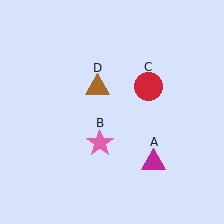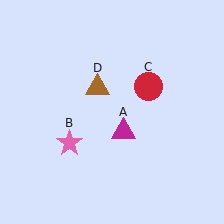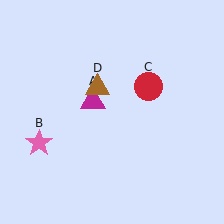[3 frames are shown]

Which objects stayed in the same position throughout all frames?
Red circle (object C) and brown triangle (object D) remained stationary.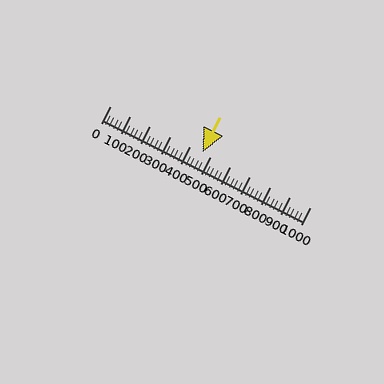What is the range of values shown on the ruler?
The ruler shows values from 0 to 1000.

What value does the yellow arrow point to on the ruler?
The yellow arrow points to approximately 461.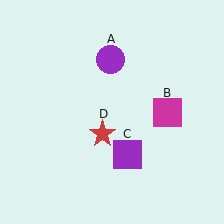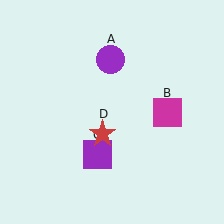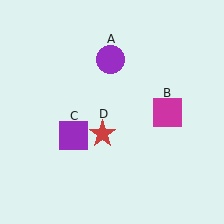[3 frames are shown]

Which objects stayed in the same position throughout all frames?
Purple circle (object A) and magenta square (object B) and red star (object D) remained stationary.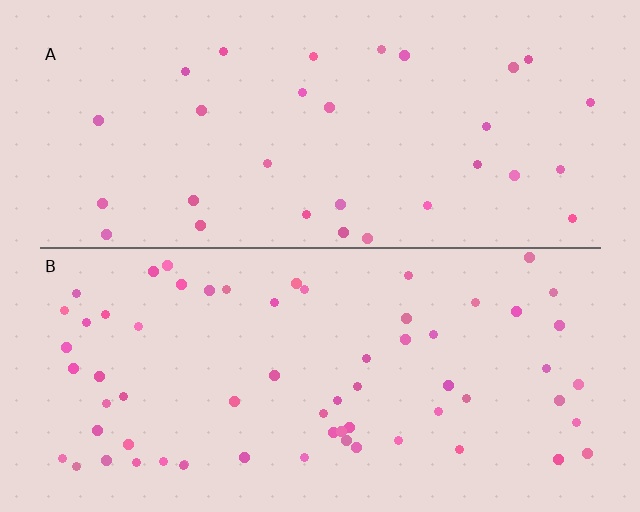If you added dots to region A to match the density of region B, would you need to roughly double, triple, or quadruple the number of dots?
Approximately double.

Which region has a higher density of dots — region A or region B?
B (the bottom).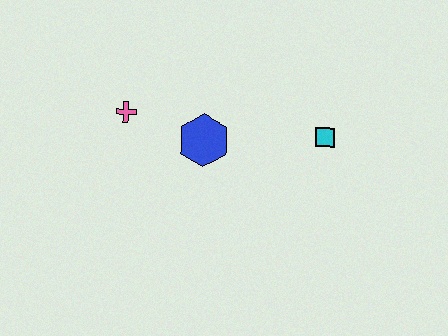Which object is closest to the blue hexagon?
The pink cross is closest to the blue hexagon.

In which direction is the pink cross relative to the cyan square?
The pink cross is to the left of the cyan square.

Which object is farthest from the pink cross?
The cyan square is farthest from the pink cross.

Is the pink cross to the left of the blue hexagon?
Yes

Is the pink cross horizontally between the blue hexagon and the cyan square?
No